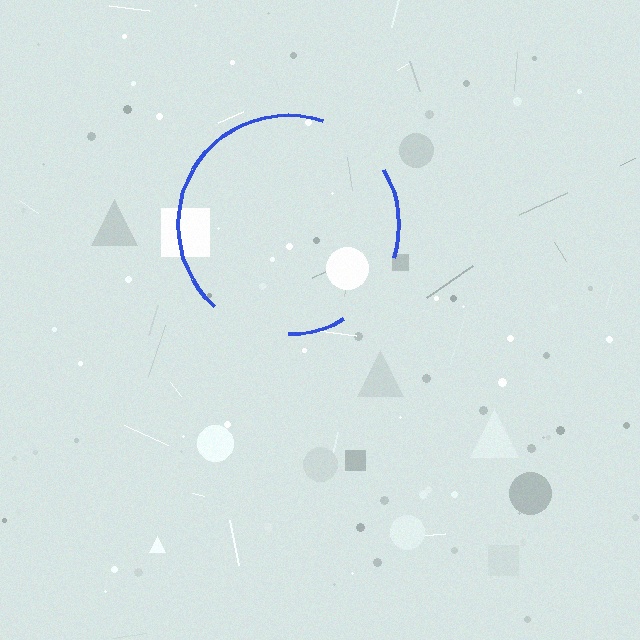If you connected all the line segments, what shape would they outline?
They would outline a circle.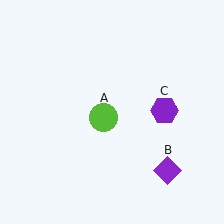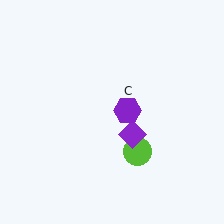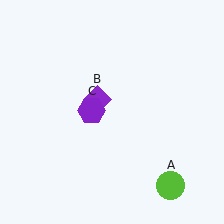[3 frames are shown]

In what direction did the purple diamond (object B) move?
The purple diamond (object B) moved up and to the left.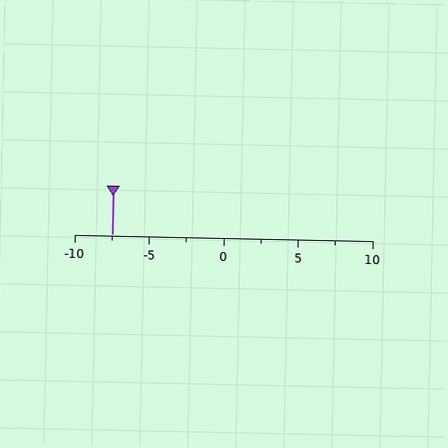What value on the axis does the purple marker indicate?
The marker indicates approximately -7.5.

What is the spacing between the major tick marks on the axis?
The major ticks are spaced 5 apart.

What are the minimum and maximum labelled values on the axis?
The axis runs from -10 to 10.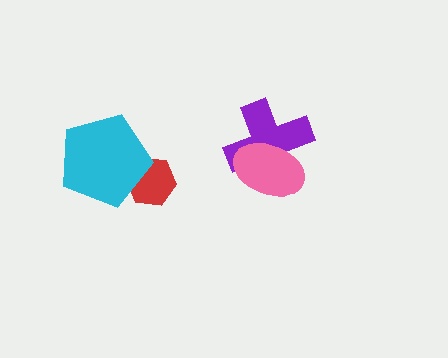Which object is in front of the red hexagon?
The cyan pentagon is in front of the red hexagon.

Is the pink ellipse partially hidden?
No, no other shape covers it.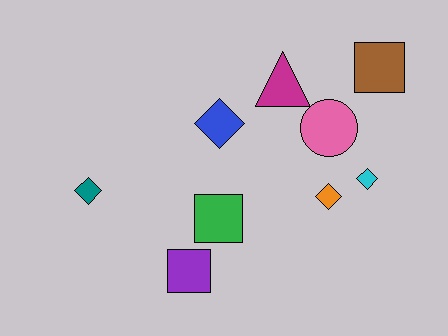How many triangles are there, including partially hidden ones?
There is 1 triangle.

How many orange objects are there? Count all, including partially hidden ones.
There is 1 orange object.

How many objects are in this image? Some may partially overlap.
There are 9 objects.